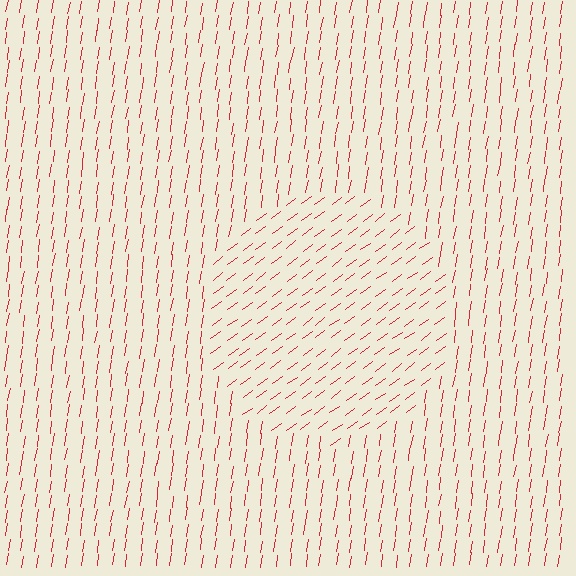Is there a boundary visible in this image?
Yes, there is a texture boundary formed by a change in line orientation.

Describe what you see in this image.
The image is filled with small red line segments. A circle region in the image has lines oriented differently from the surrounding lines, creating a visible texture boundary.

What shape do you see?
I see a circle.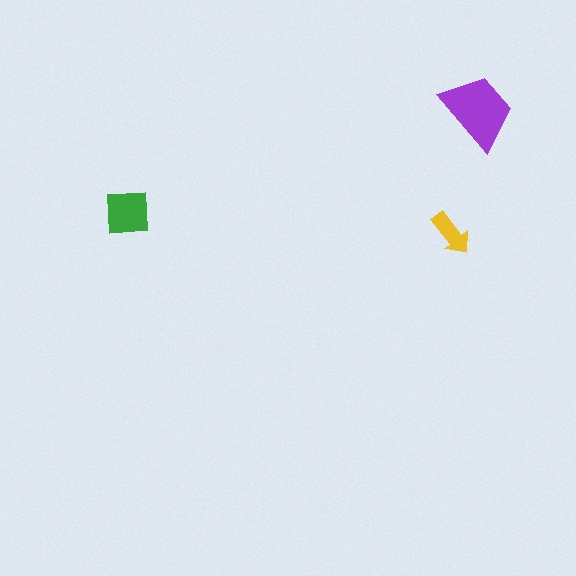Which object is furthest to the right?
The purple trapezoid is rightmost.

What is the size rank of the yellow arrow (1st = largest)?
3rd.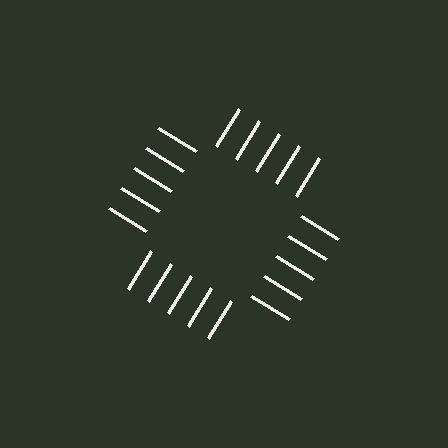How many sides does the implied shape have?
4 sides — the line-ends trace a square.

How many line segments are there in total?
20 — 5 along each of the 4 edges.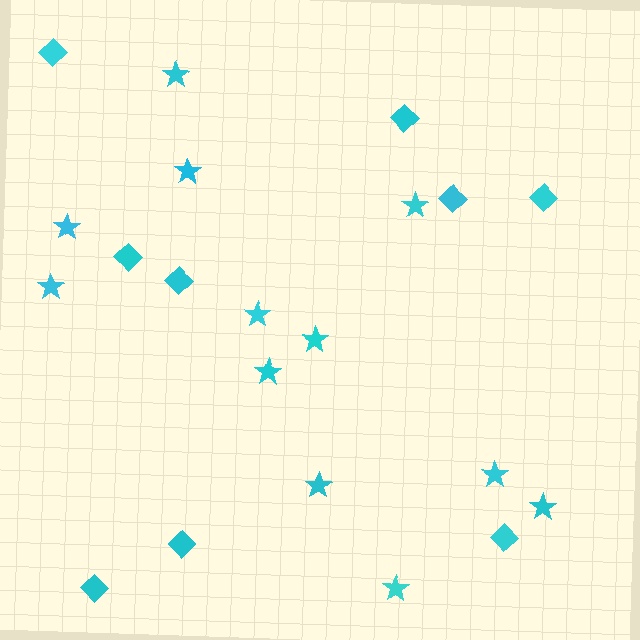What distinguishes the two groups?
There are 2 groups: one group of diamonds (9) and one group of stars (12).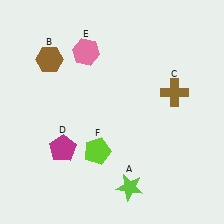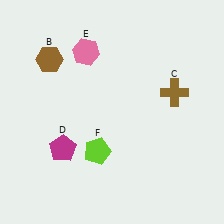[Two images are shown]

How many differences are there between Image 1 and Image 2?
There is 1 difference between the two images.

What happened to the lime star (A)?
The lime star (A) was removed in Image 2. It was in the bottom-right area of Image 1.